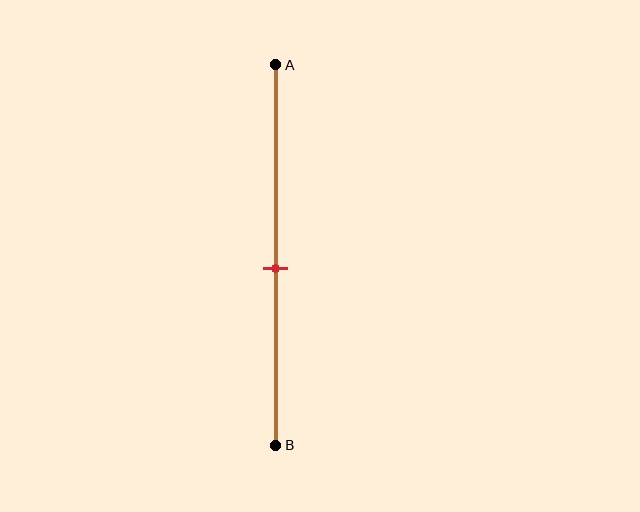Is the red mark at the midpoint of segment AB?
No, the mark is at about 55% from A, not at the 50% midpoint.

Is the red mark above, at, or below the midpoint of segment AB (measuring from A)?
The red mark is below the midpoint of segment AB.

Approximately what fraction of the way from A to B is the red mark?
The red mark is approximately 55% of the way from A to B.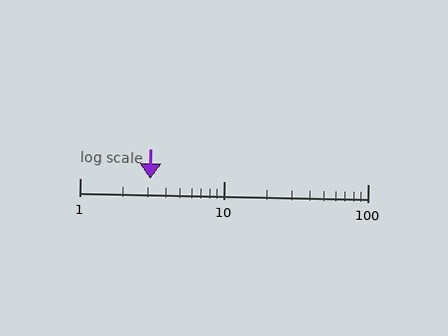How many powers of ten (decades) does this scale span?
The scale spans 2 decades, from 1 to 100.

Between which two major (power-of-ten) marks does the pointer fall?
The pointer is between 1 and 10.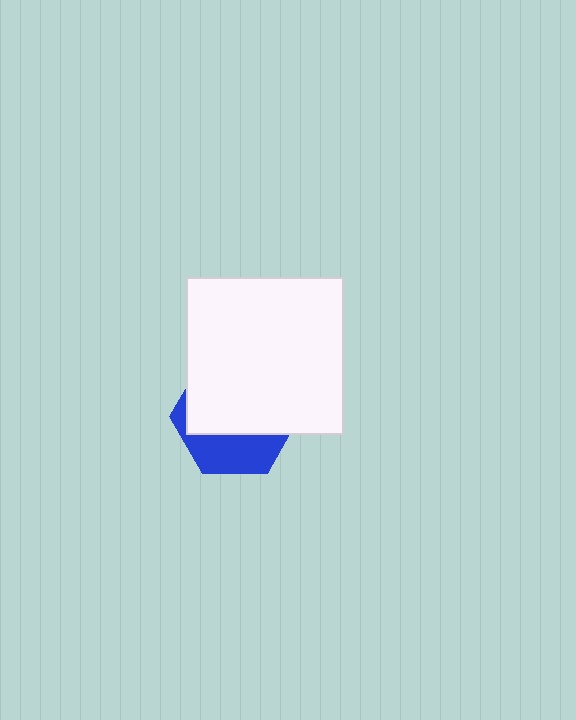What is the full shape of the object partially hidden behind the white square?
The partially hidden object is a blue hexagon.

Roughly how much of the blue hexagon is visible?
A small part of it is visible (roughly 34%).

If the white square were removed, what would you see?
You would see the complete blue hexagon.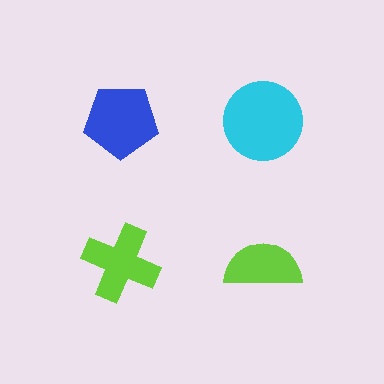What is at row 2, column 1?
A lime cross.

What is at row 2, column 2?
A lime semicircle.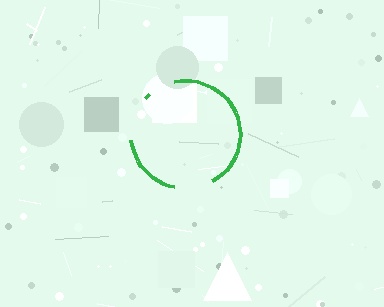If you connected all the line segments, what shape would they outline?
They would outline a circle.